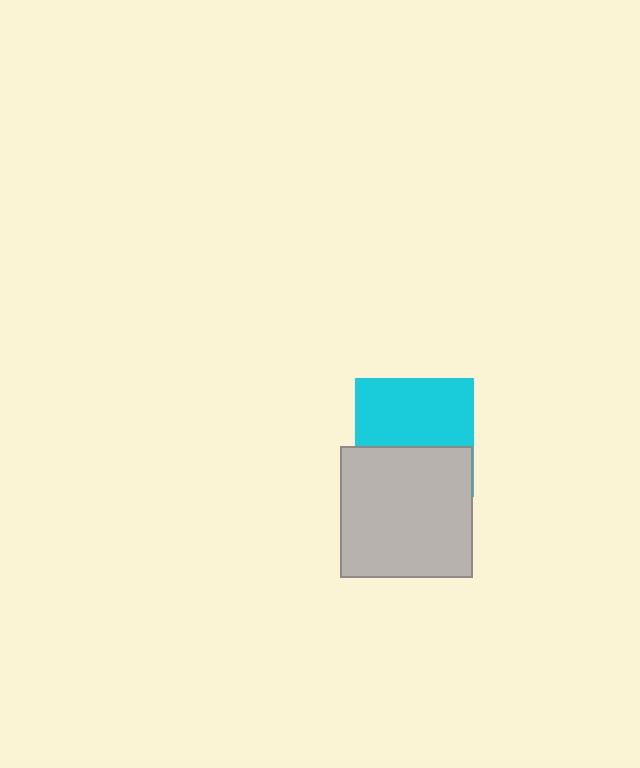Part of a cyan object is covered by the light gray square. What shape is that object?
It is a square.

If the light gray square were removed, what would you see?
You would see the complete cyan square.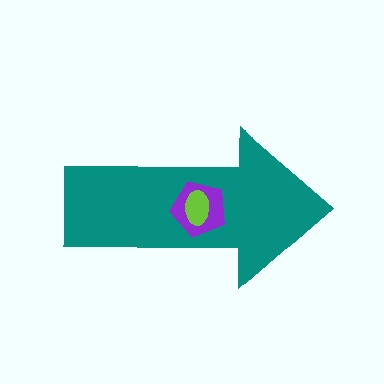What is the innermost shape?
The lime ellipse.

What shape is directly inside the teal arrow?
The purple pentagon.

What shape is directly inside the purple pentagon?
The lime ellipse.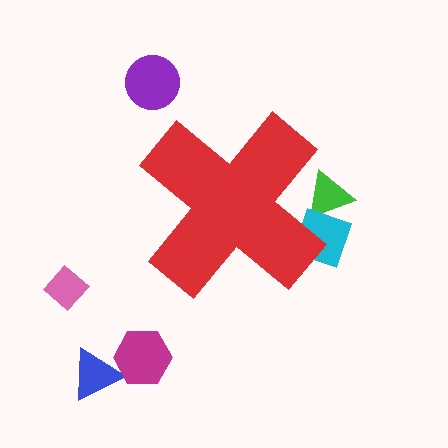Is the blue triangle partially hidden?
No, the blue triangle is fully visible.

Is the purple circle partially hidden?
No, the purple circle is fully visible.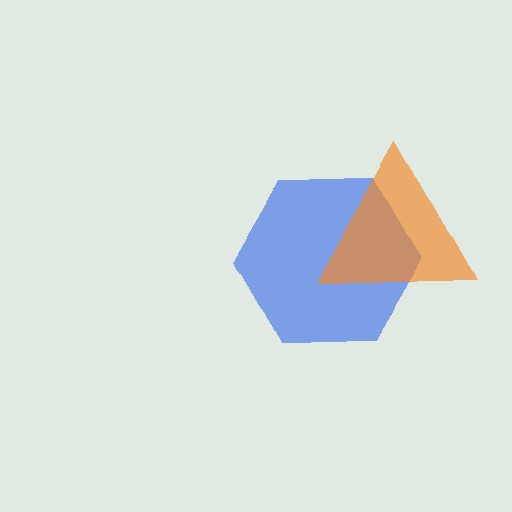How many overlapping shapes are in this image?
There are 2 overlapping shapes in the image.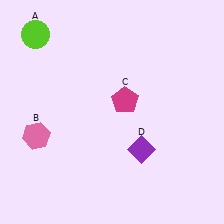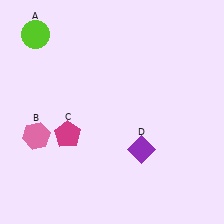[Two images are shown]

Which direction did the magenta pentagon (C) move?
The magenta pentagon (C) moved left.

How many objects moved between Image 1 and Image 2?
1 object moved between the two images.